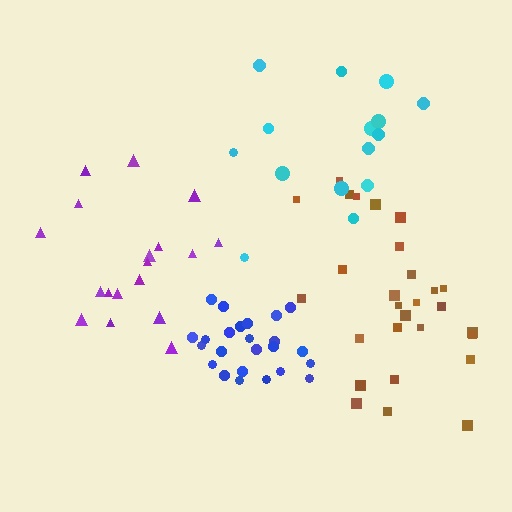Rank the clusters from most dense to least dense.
blue, purple, brown, cyan.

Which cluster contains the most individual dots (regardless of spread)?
Brown (28).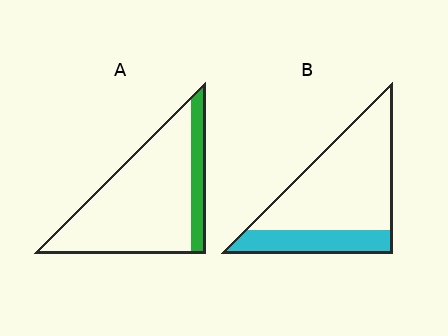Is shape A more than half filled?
No.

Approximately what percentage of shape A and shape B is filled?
A is approximately 15% and B is approximately 25%.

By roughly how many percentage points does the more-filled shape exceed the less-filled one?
By roughly 10 percentage points (B over A).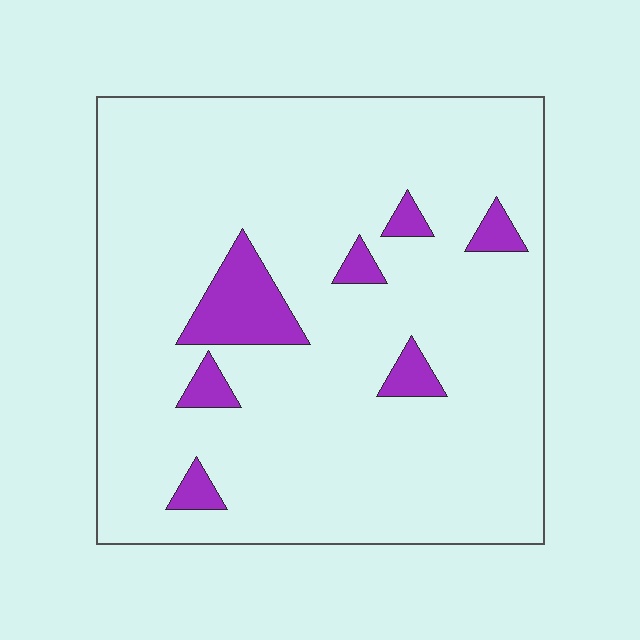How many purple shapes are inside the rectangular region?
7.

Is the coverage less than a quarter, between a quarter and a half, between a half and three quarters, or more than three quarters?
Less than a quarter.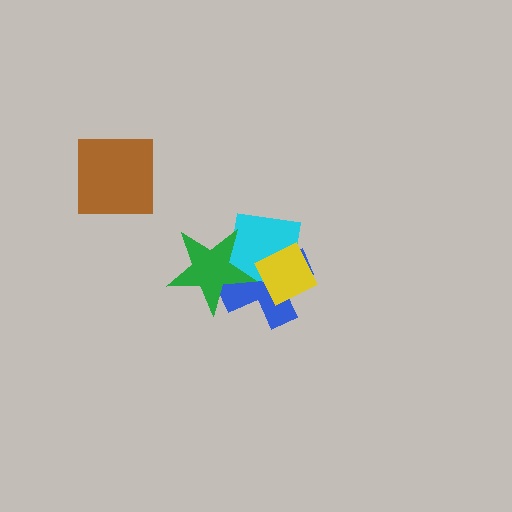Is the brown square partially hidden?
No, no other shape covers it.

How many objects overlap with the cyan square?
3 objects overlap with the cyan square.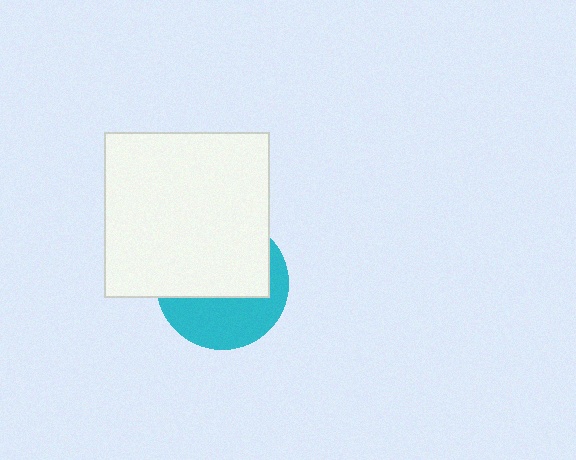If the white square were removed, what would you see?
You would see the complete cyan circle.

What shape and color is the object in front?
The object in front is a white square.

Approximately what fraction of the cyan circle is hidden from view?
Roughly 57% of the cyan circle is hidden behind the white square.